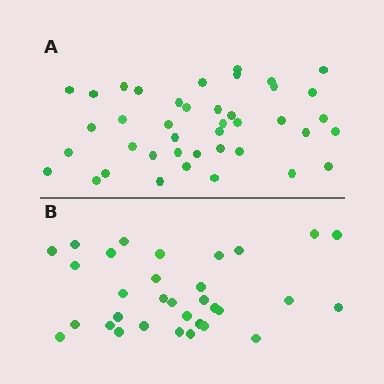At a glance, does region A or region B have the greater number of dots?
Region A (the top region) has more dots.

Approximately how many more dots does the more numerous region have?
Region A has roughly 8 or so more dots than region B.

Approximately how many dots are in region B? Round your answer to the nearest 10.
About 30 dots. (The exact count is 32, which rounds to 30.)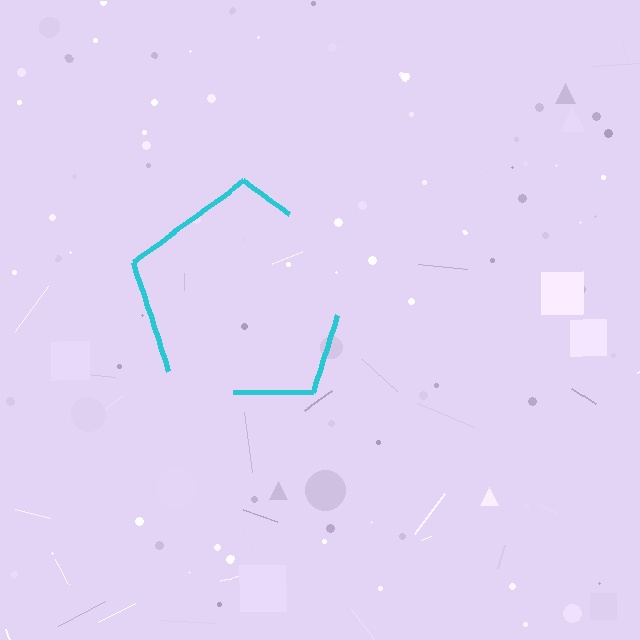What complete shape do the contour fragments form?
The contour fragments form a pentagon.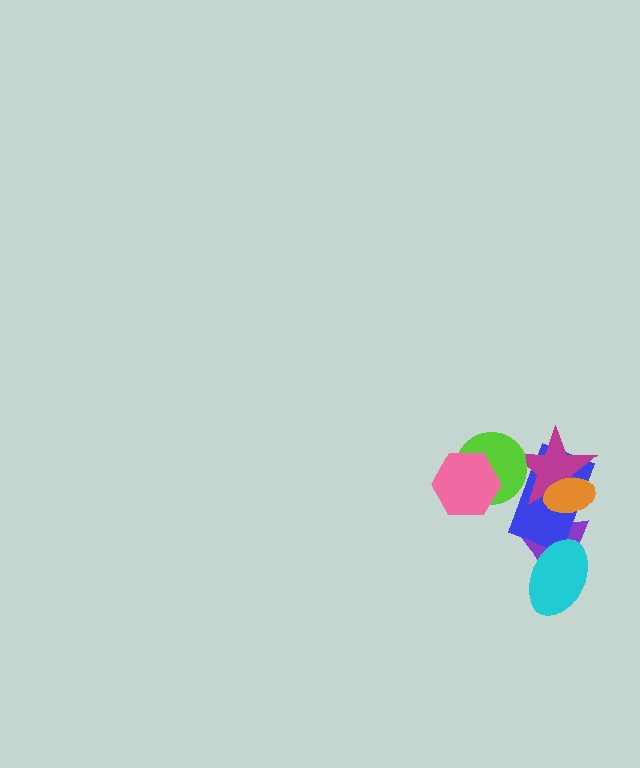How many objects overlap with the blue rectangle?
4 objects overlap with the blue rectangle.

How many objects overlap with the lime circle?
3 objects overlap with the lime circle.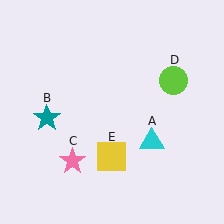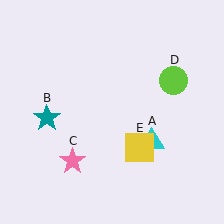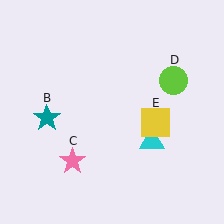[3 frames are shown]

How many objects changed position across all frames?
1 object changed position: yellow square (object E).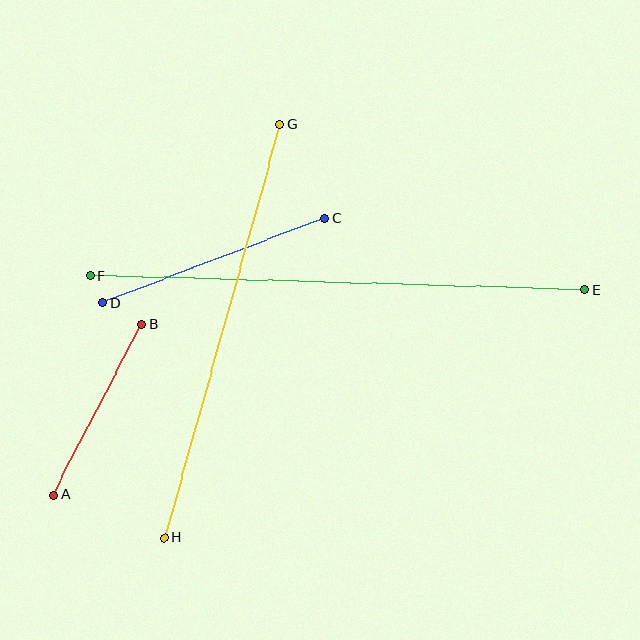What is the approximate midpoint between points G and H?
The midpoint is at approximately (222, 331) pixels.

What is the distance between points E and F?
The distance is approximately 495 pixels.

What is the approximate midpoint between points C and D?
The midpoint is at approximately (214, 261) pixels.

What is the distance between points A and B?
The distance is approximately 192 pixels.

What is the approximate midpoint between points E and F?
The midpoint is at approximately (337, 283) pixels.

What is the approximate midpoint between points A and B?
The midpoint is at approximately (98, 409) pixels.